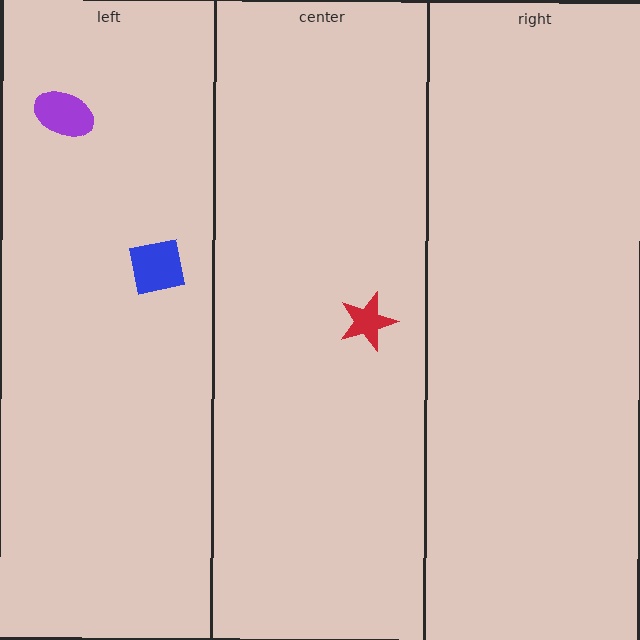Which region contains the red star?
The center region.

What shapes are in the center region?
The red star.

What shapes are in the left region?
The purple ellipse, the blue square.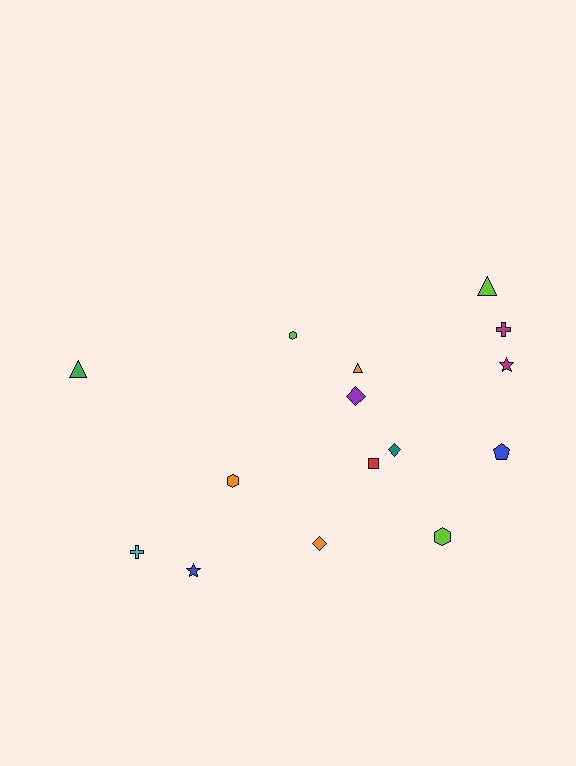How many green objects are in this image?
There is 1 green object.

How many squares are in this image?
There is 1 square.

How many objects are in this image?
There are 15 objects.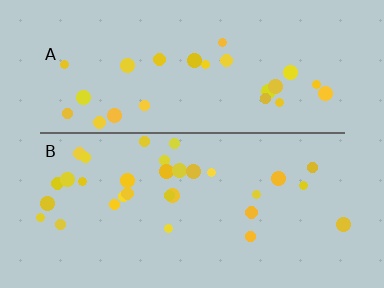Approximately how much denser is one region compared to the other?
Approximately 1.2× — region B over region A.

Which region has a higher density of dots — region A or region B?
B (the bottom).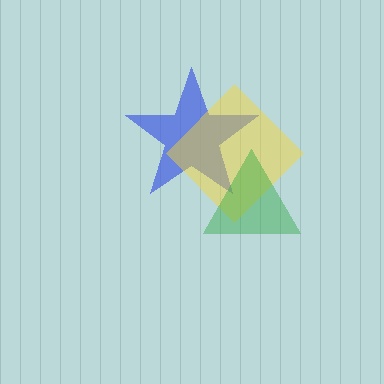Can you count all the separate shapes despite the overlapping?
Yes, there are 3 separate shapes.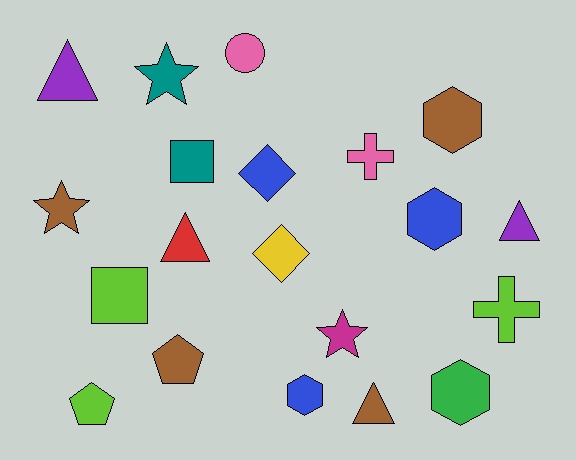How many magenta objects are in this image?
There is 1 magenta object.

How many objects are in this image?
There are 20 objects.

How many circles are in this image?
There is 1 circle.